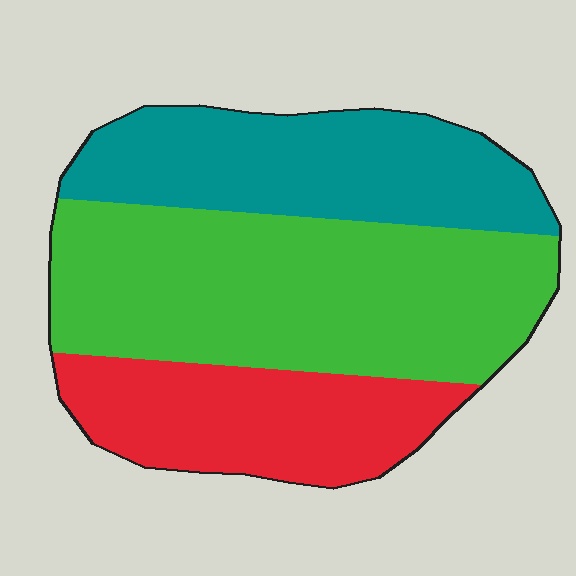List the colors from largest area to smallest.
From largest to smallest: green, teal, red.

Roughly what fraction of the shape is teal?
Teal covers about 30% of the shape.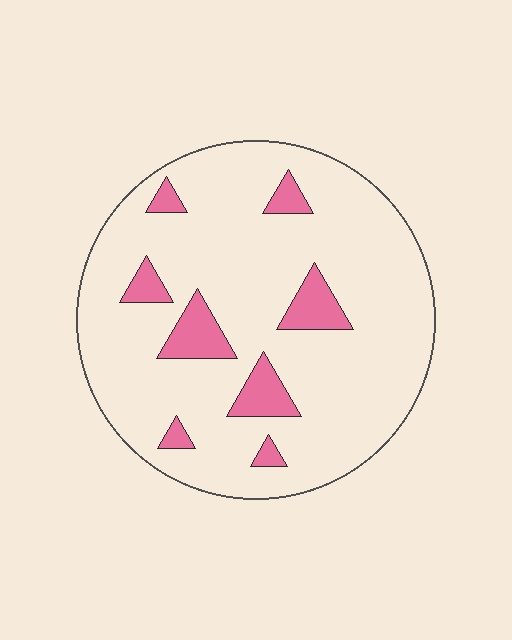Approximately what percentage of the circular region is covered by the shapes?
Approximately 15%.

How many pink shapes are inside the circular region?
8.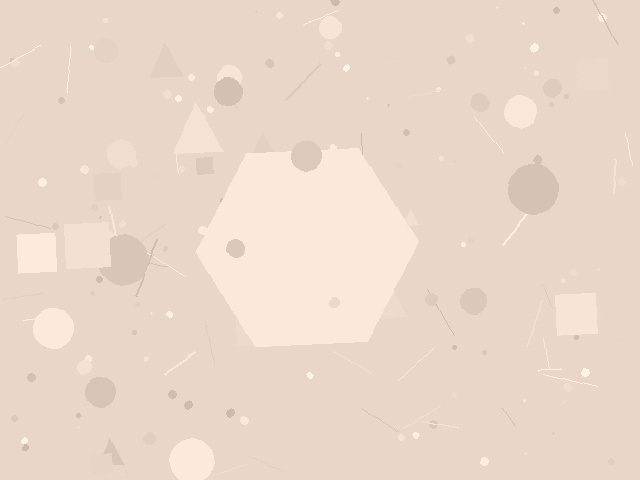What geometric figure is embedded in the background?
A hexagon is embedded in the background.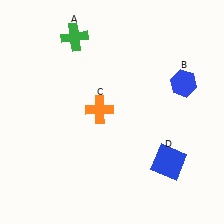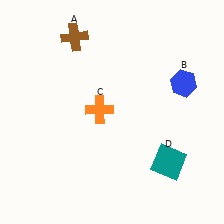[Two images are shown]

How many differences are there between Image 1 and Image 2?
There are 2 differences between the two images.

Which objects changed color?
A changed from green to brown. D changed from blue to teal.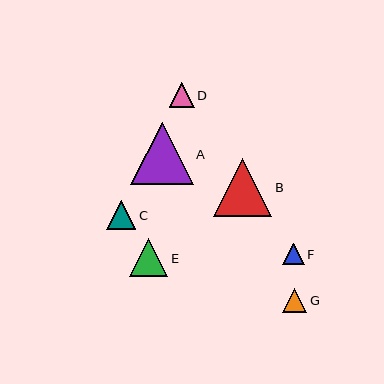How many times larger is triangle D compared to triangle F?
Triangle D is approximately 1.2 times the size of triangle F.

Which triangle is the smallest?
Triangle F is the smallest with a size of approximately 21 pixels.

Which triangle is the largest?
Triangle A is the largest with a size of approximately 62 pixels.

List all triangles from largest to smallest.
From largest to smallest: A, B, E, C, D, G, F.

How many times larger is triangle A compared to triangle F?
Triangle A is approximately 2.9 times the size of triangle F.